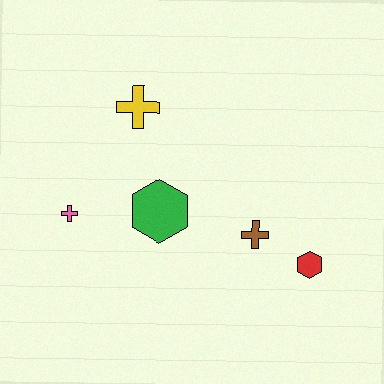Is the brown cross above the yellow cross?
No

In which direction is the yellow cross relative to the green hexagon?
The yellow cross is above the green hexagon.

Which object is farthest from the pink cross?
The red hexagon is farthest from the pink cross.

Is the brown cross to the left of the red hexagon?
Yes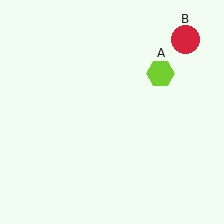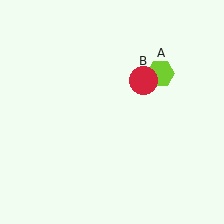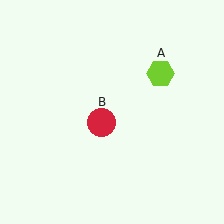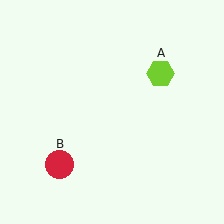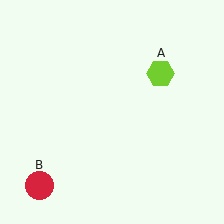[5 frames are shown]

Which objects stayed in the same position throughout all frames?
Lime hexagon (object A) remained stationary.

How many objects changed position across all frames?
1 object changed position: red circle (object B).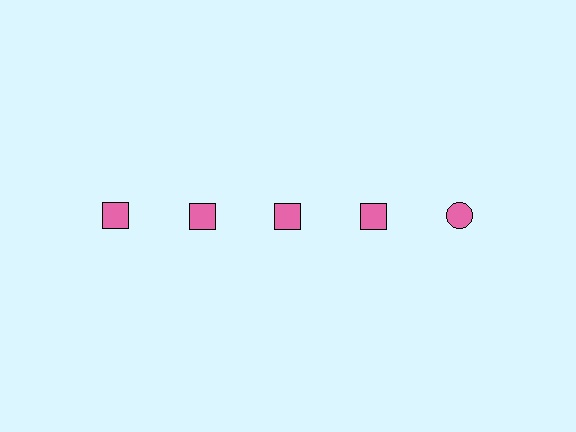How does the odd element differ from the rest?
It has a different shape: circle instead of square.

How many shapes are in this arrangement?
There are 5 shapes arranged in a grid pattern.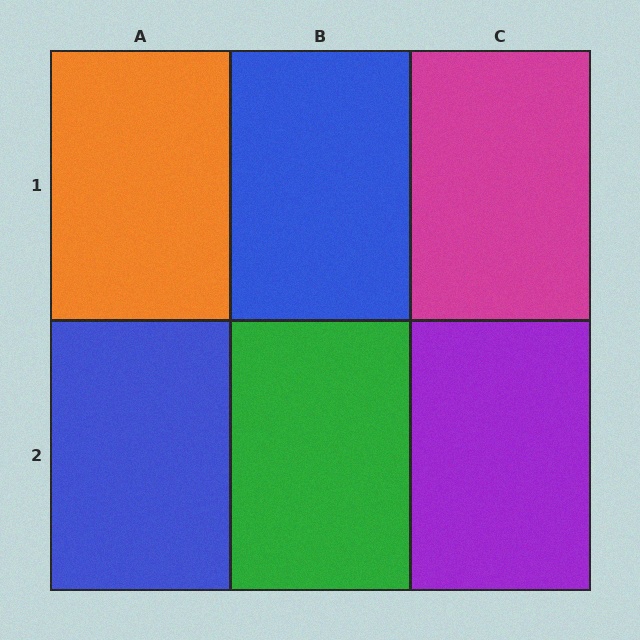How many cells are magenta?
1 cell is magenta.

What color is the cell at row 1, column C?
Magenta.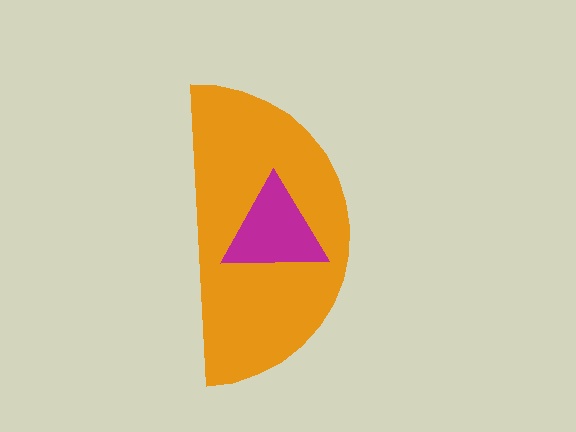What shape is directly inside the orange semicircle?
The magenta triangle.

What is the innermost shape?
The magenta triangle.